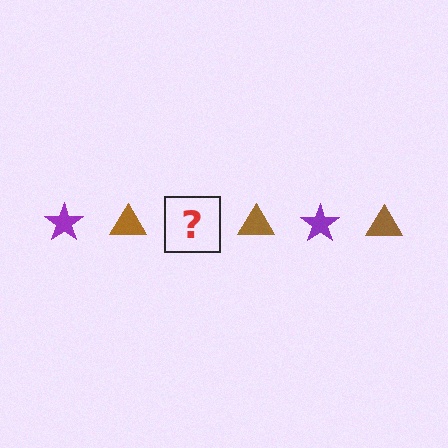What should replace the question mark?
The question mark should be replaced with a purple star.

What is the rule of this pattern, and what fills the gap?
The rule is that the pattern alternates between purple star and brown triangle. The gap should be filled with a purple star.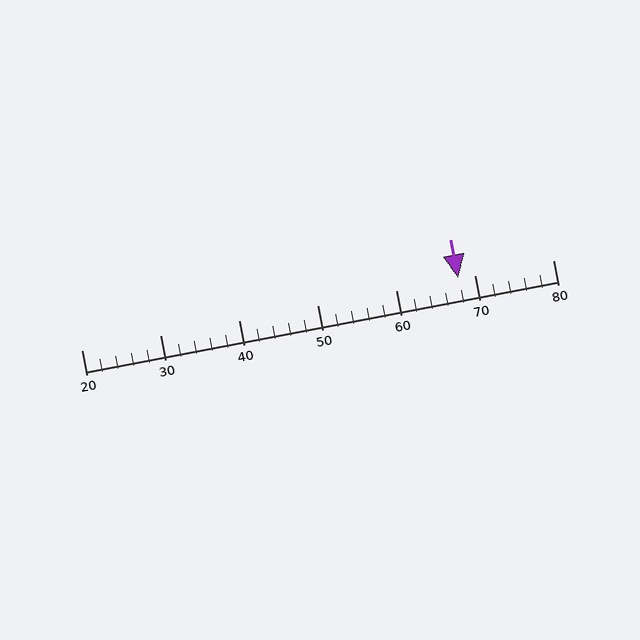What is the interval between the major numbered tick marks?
The major tick marks are spaced 10 units apart.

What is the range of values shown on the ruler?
The ruler shows values from 20 to 80.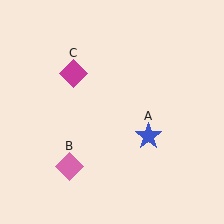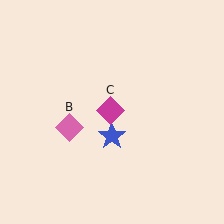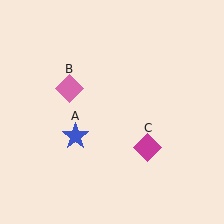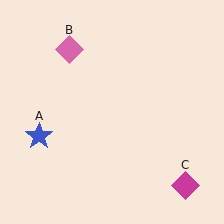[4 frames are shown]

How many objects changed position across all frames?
3 objects changed position: blue star (object A), pink diamond (object B), magenta diamond (object C).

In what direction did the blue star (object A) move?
The blue star (object A) moved left.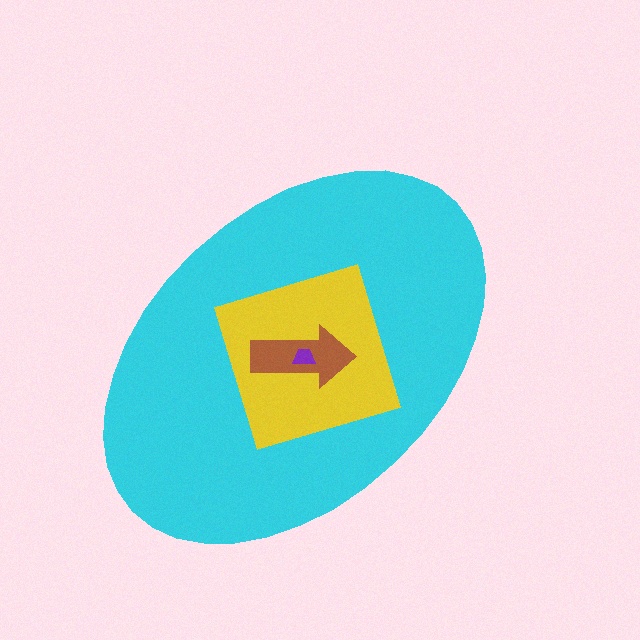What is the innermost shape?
The purple trapezoid.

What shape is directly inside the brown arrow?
The purple trapezoid.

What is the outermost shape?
The cyan ellipse.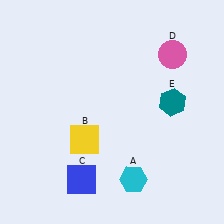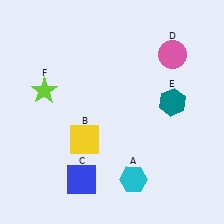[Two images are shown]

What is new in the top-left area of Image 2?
A lime star (F) was added in the top-left area of Image 2.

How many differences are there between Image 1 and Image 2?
There is 1 difference between the two images.